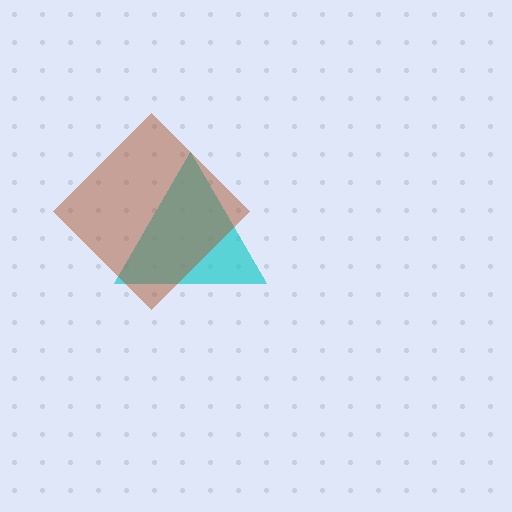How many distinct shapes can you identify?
There are 2 distinct shapes: a cyan triangle, a brown diamond.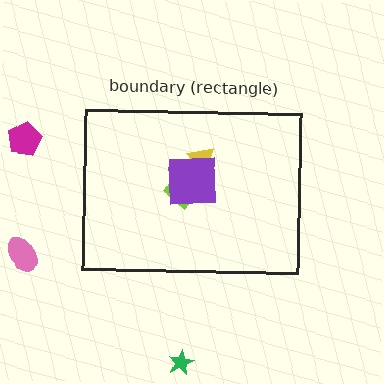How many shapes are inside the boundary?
3 inside, 3 outside.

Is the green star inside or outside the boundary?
Outside.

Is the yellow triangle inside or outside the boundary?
Inside.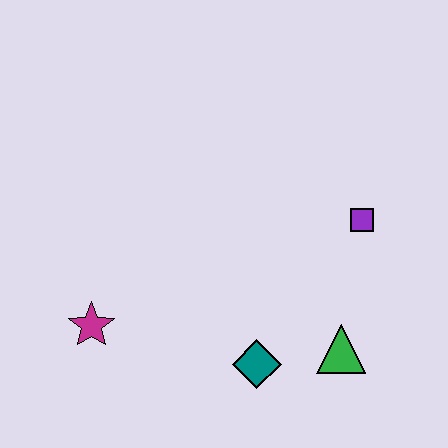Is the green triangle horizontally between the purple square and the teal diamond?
Yes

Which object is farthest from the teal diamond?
The purple square is farthest from the teal diamond.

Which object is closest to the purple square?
The green triangle is closest to the purple square.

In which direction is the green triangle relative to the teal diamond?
The green triangle is to the right of the teal diamond.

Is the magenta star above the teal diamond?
Yes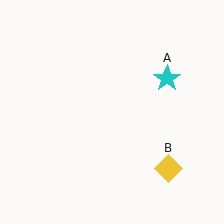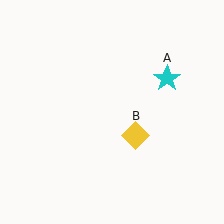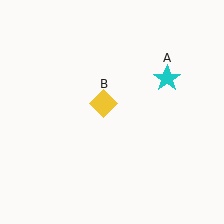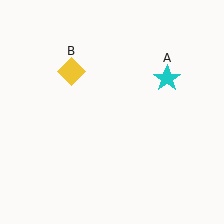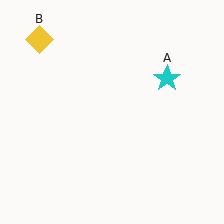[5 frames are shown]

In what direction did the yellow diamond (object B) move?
The yellow diamond (object B) moved up and to the left.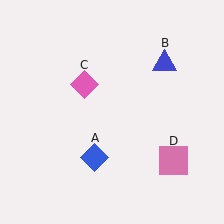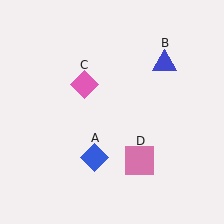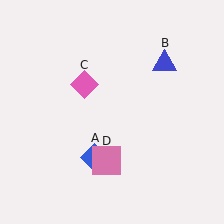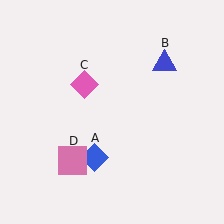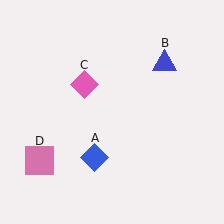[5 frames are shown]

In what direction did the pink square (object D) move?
The pink square (object D) moved left.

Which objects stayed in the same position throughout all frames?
Blue diamond (object A) and blue triangle (object B) and pink diamond (object C) remained stationary.